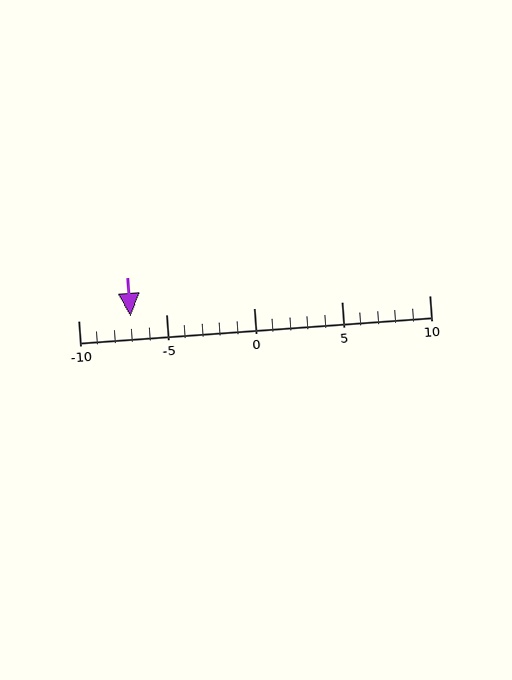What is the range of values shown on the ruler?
The ruler shows values from -10 to 10.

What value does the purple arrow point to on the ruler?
The purple arrow points to approximately -7.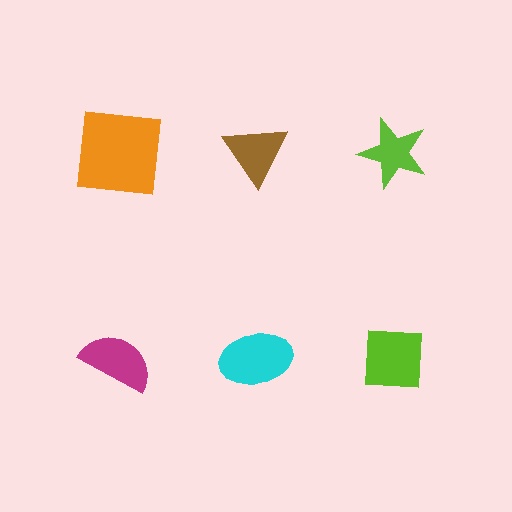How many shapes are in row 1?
3 shapes.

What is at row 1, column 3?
A lime star.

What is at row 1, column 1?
An orange square.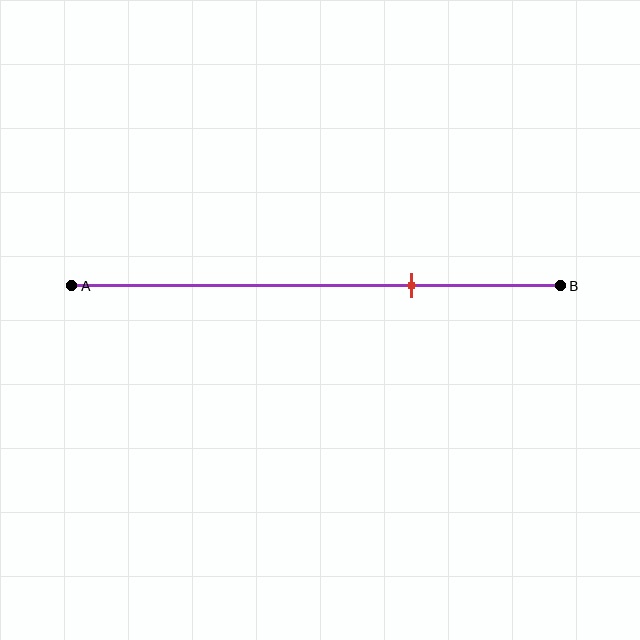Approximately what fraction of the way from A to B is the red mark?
The red mark is approximately 70% of the way from A to B.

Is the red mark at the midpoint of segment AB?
No, the mark is at about 70% from A, not at the 50% midpoint.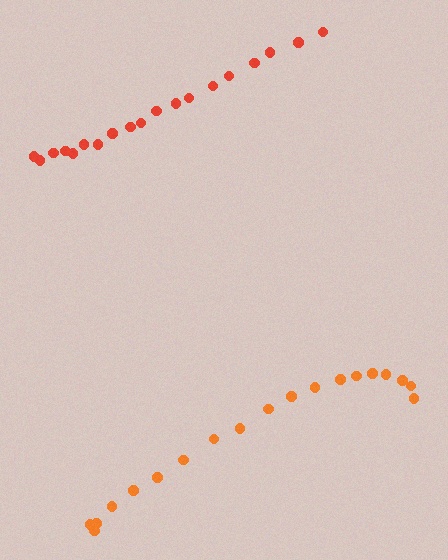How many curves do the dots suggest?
There are 2 distinct paths.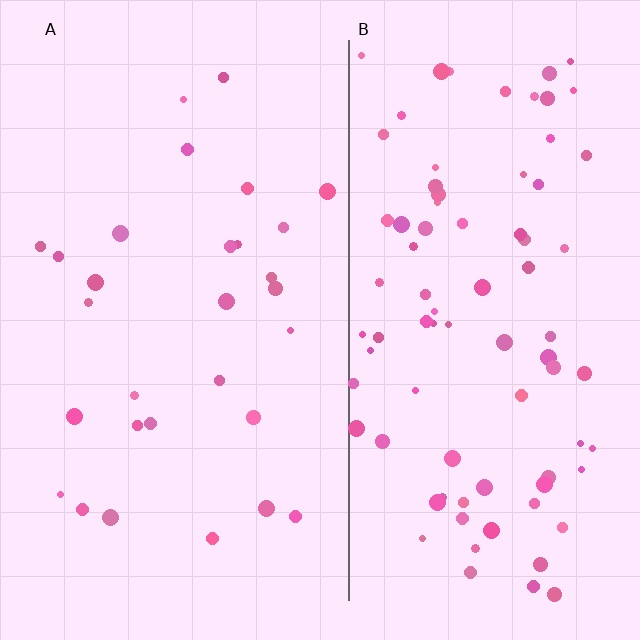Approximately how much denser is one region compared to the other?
Approximately 2.9× — region B over region A.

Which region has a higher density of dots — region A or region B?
B (the right).